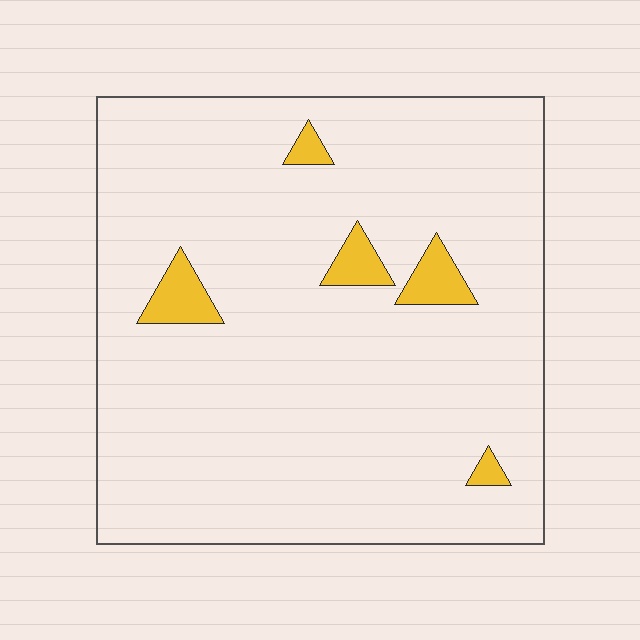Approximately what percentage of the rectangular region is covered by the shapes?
Approximately 5%.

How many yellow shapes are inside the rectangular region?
5.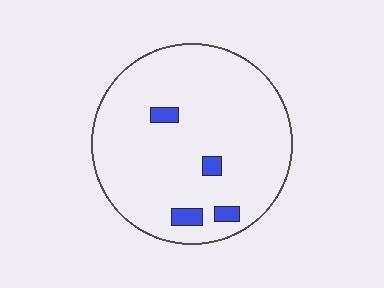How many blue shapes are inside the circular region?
4.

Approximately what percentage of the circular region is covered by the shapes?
Approximately 5%.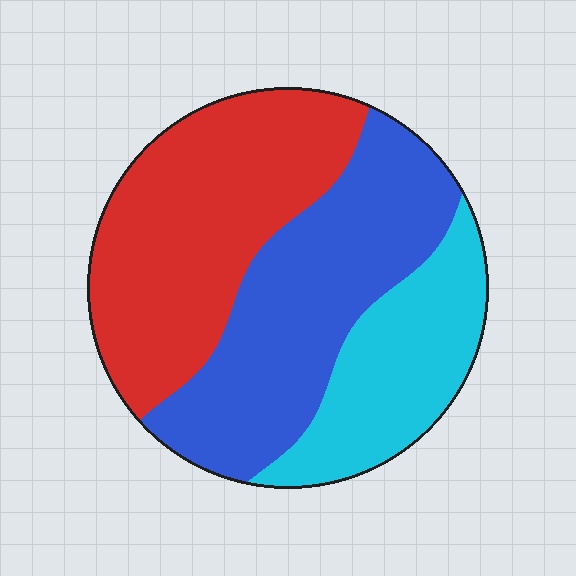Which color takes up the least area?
Cyan, at roughly 25%.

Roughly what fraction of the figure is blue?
Blue covers 37% of the figure.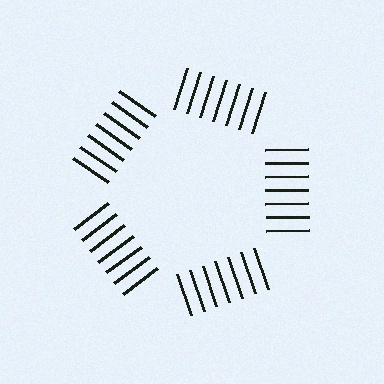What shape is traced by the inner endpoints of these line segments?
An illusory pentagon — the line segments terminate on its edges but no continuous stroke is drawn.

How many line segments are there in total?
35 — 7 along each of the 5 edges.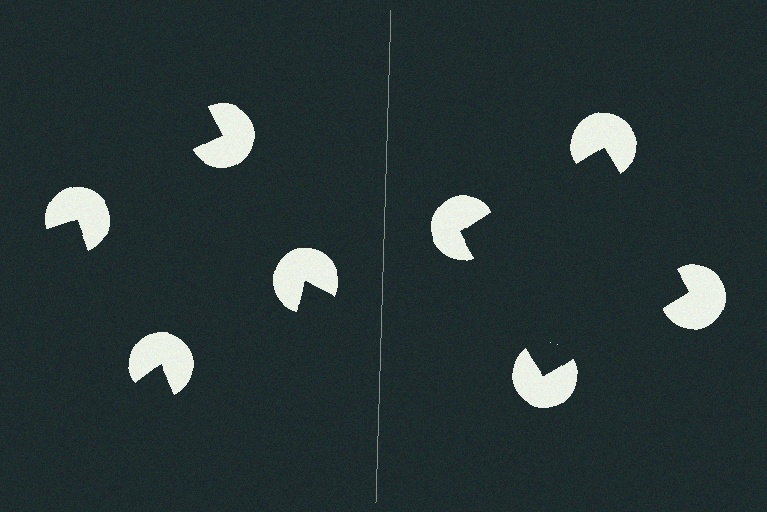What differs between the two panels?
The pac-man discs are positioned identically on both sides; only the wedge orientations differ. On the right they align to a square; on the left they are misaligned.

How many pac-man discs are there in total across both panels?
8 — 4 on each side.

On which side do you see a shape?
An illusory square appears on the right side. On the left side the wedge cuts are rotated, so no coherent shape forms.